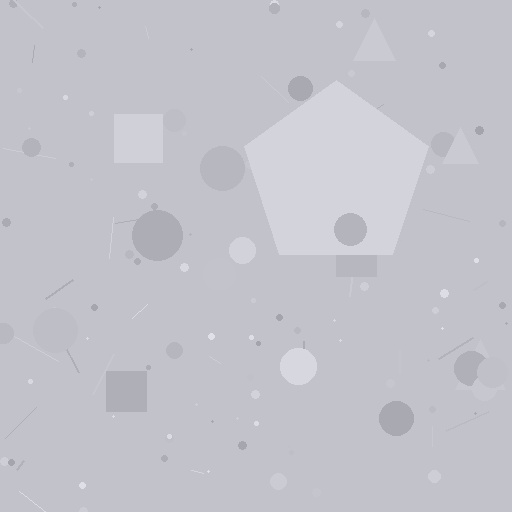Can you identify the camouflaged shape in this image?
The camouflaged shape is a pentagon.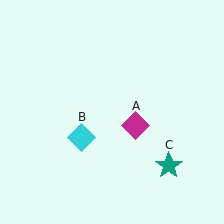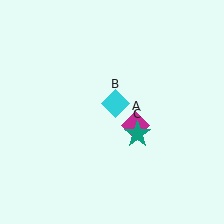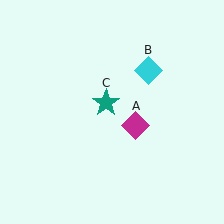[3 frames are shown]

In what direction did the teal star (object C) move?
The teal star (object C) moved up and to the left.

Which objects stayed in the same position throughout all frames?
Magenta diamond (object A) remained stationary.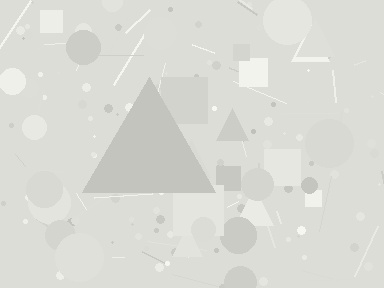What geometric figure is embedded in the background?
A triangle is embedded in the background.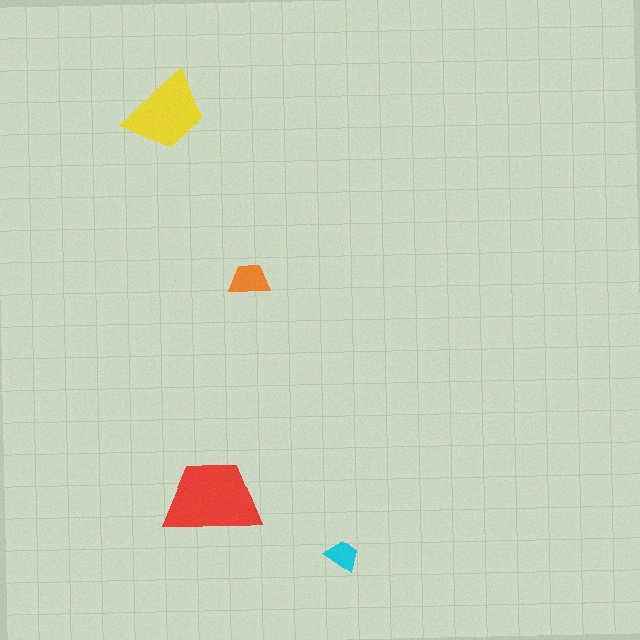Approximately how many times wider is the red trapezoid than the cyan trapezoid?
About 3 times wider.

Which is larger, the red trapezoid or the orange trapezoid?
The red one.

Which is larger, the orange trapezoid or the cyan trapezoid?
The orange one.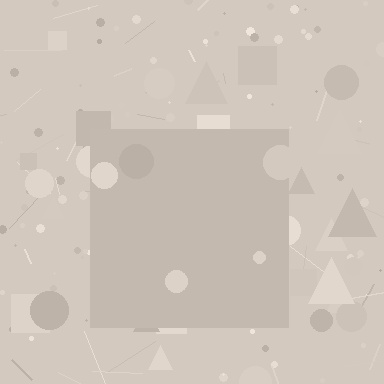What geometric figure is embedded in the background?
A square is embedded in the background.